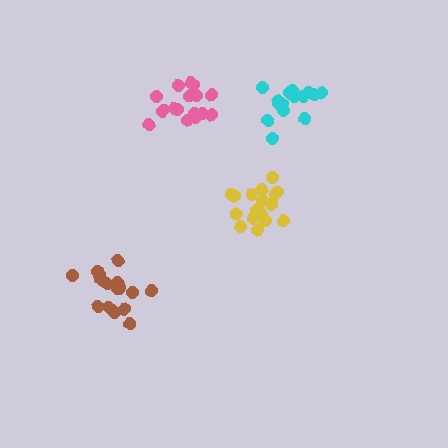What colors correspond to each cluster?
The clusters are colored: yellow, pink, brown, cyan.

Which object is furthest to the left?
The brown cluster is leftmost.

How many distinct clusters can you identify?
There are 4 distinct clusters.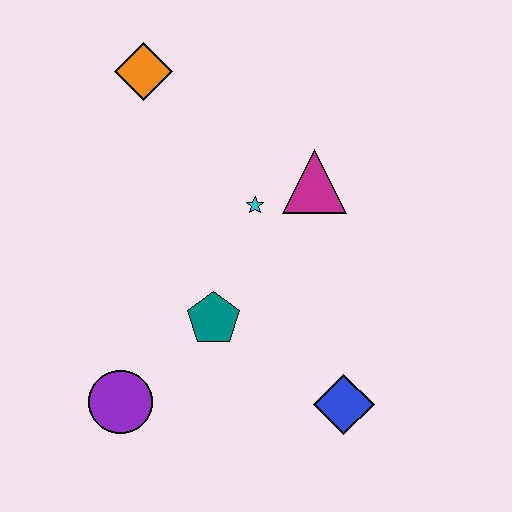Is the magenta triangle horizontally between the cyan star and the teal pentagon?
No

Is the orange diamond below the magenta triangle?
No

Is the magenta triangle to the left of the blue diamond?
Yes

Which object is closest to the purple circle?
The teal pentagon is closest to the purple circle.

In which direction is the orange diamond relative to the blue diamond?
The orange diamond is above the blue diamond.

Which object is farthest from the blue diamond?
The orange diamond is farthest from the blue diamond.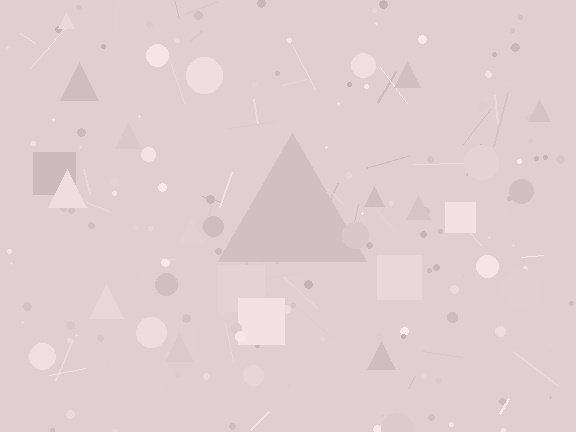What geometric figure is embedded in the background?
A triangle is embedded in the background.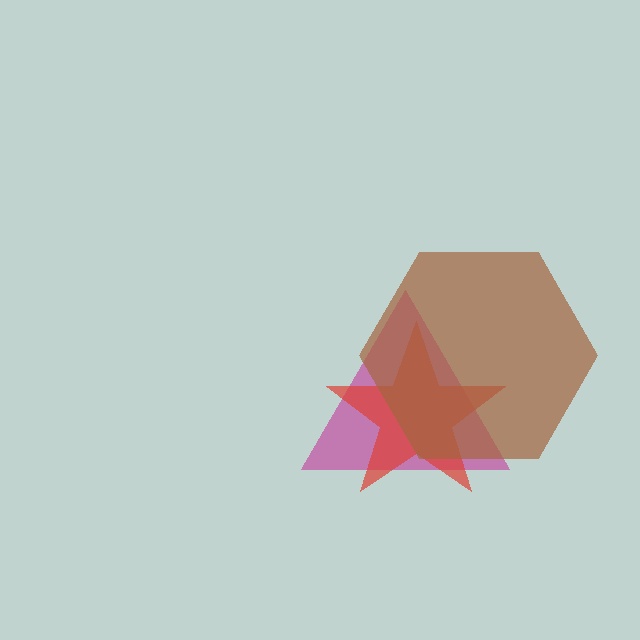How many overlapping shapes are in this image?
There are 3 overlapping shapes in the image.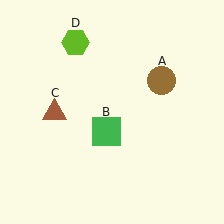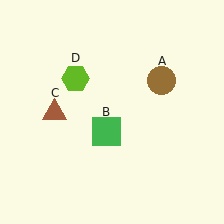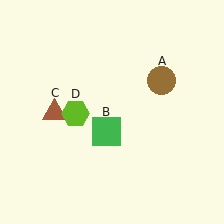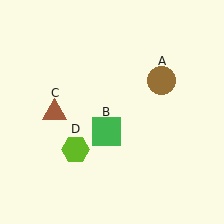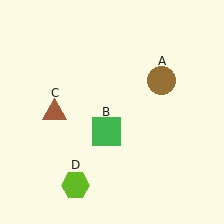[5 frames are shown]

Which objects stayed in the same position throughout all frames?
Brown circle (object A) and green square (object B) and brown triangle (object C) remained stationary.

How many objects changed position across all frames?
1 object changed position: lime hexagon (object D).